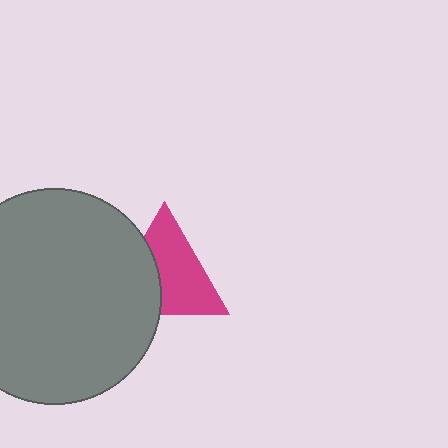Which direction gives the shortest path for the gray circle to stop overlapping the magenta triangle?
Moving left gives the shortest separation.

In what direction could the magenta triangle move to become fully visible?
The magenta triangle could move right. That would shift it out from behind the gray circle entirely.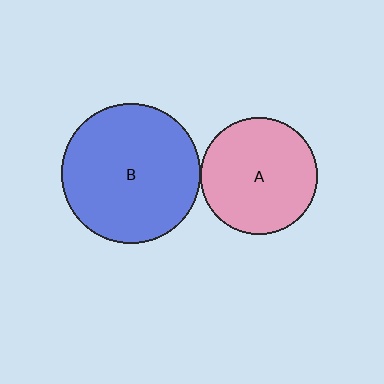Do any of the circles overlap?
No, none of the circles overlap.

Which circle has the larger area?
Circle B (blue).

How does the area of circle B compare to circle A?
Approximately 1.4 times.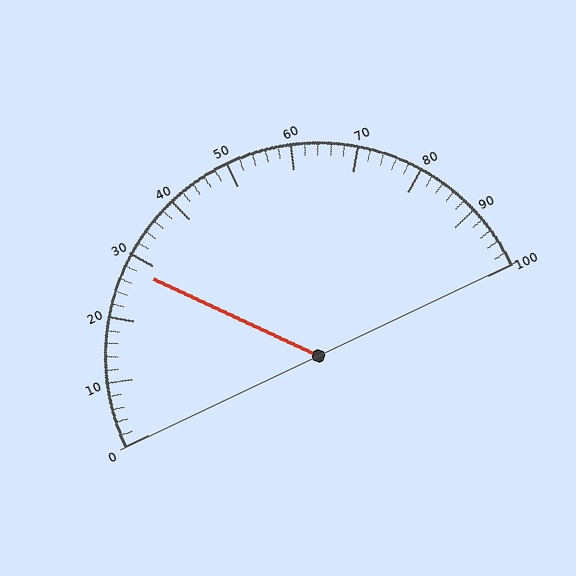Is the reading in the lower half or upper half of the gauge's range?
The reading is in the lower half of the range (0 to 100).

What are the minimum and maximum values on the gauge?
The gauge ranges from 0 to 100.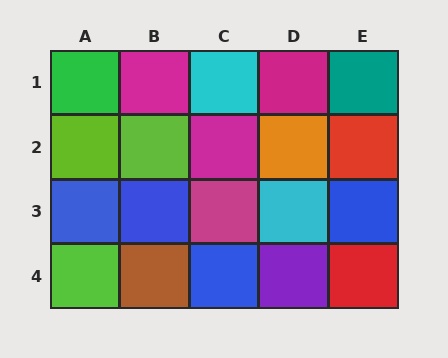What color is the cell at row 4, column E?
Red.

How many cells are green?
1 cell is green.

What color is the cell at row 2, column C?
Magenta.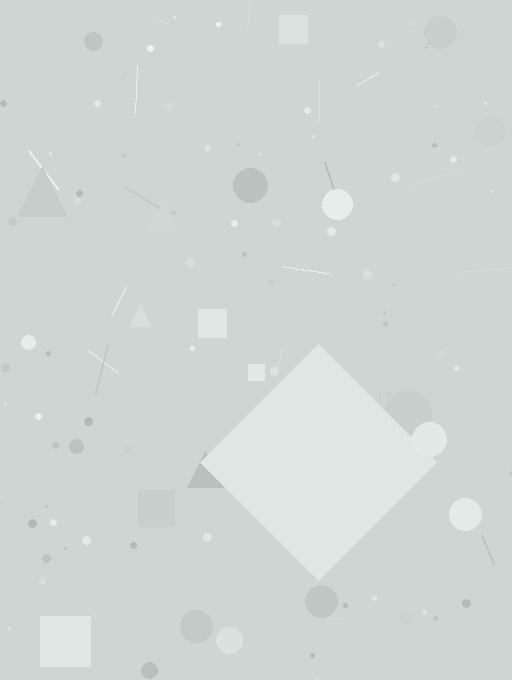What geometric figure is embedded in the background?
A diamond is embedded in the background.